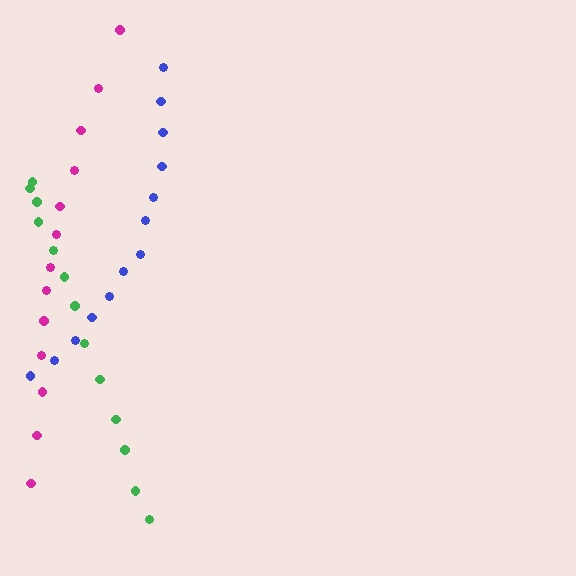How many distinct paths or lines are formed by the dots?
There are 3 distinct paths.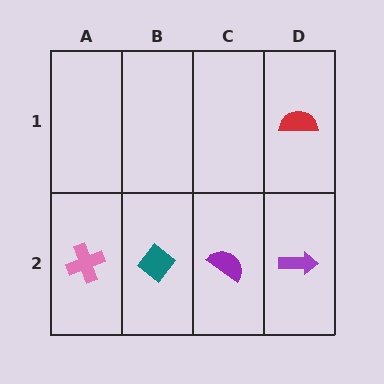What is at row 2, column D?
A purple arrow.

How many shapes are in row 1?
1 shape.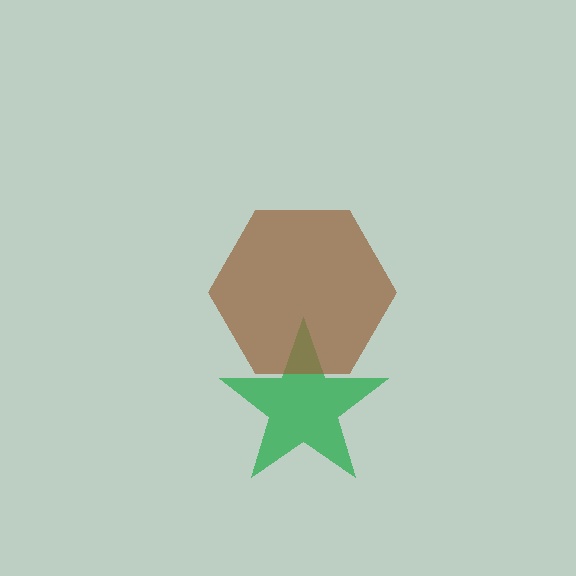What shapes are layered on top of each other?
The layered shapes are: a green star, a brown hexagon.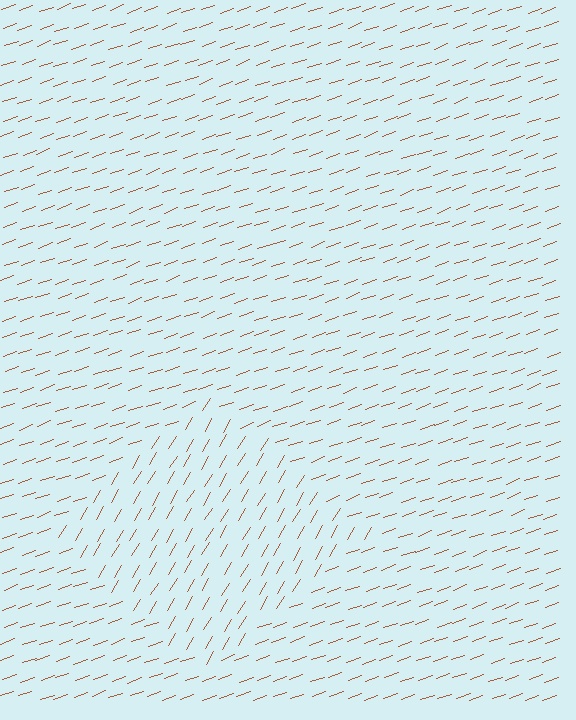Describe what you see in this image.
The image is filled with small brown line segments. A diamond region in the image has lines oriented differently from the surrounding lines, creating a visible texture boundary.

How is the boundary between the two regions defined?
The boundary is defined purely by a change in line orientation (approximately 39 degrees difference). All lines are the same color and thickness.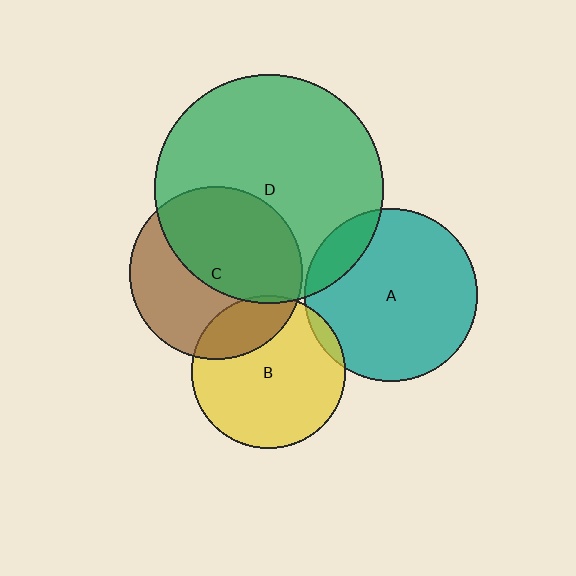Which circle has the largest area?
Circle D (green).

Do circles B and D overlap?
Yes.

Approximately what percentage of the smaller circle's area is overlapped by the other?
Approximately 5%.